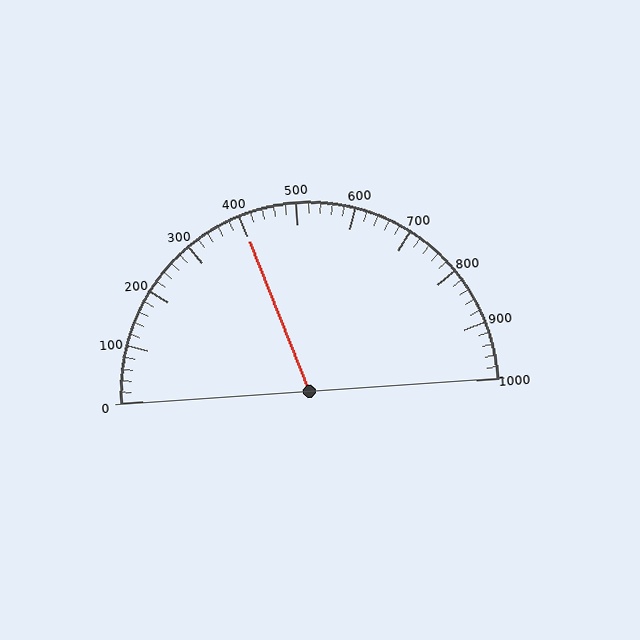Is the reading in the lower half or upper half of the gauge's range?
The reading is in the lower half of the range (0 to 1000).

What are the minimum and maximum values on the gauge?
The gauge ranges from 0 to 1000.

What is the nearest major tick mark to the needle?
The nearest major tick mark is 400.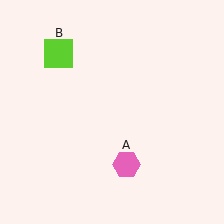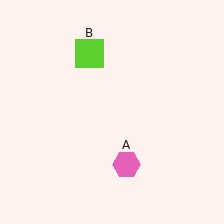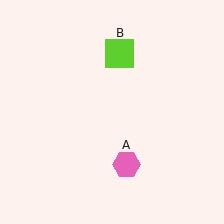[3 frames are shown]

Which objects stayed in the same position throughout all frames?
Pink hexagon (object A) remained stationary.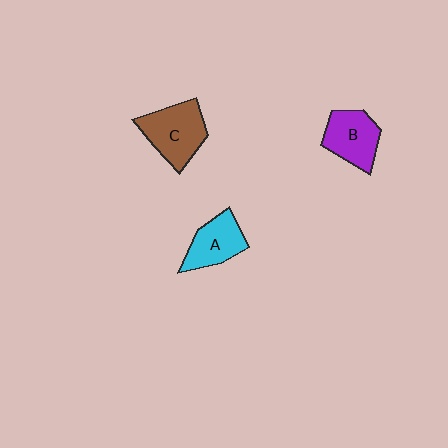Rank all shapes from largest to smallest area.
From largest to smallest: C (brown), B (purple), A (cyan).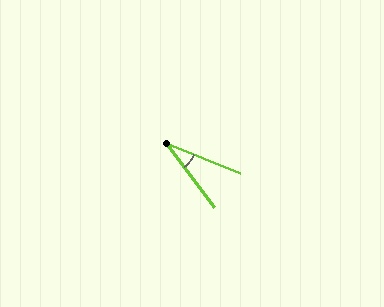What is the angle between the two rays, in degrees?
Approximately 32 degrees.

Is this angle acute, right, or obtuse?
It is acute.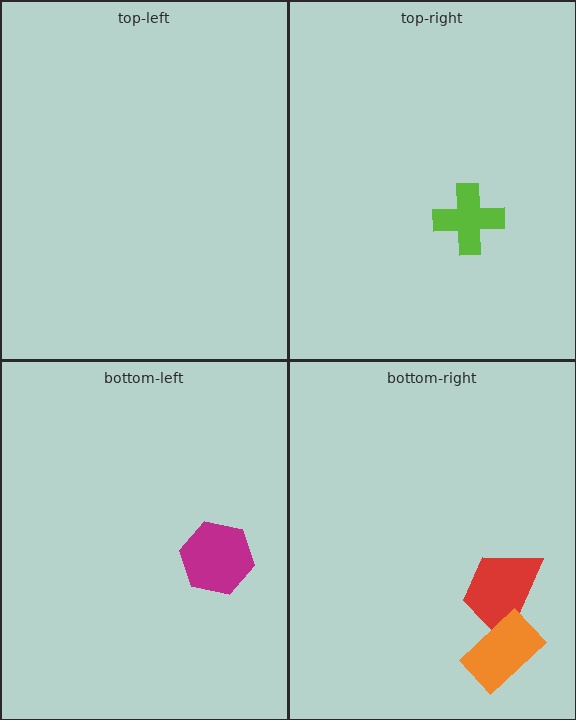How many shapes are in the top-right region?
1.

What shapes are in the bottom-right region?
The red trapezoid, the orange rectangle.